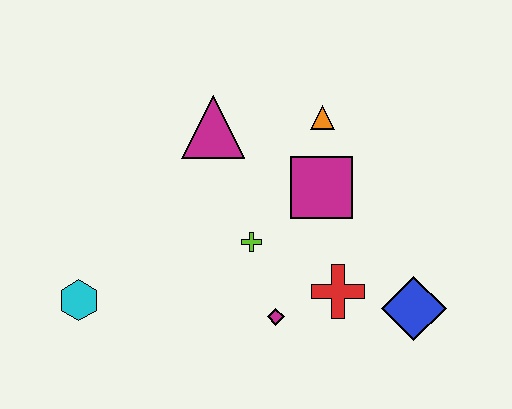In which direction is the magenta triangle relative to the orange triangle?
The magenta triangle is to the left of the orange triangle.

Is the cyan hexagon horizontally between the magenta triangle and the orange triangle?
No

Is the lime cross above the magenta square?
No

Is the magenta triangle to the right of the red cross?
No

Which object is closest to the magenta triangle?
The orange triangle is closest to the magenta triangle.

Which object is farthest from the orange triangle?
The cyan hexagon is farthest from the orange triangle.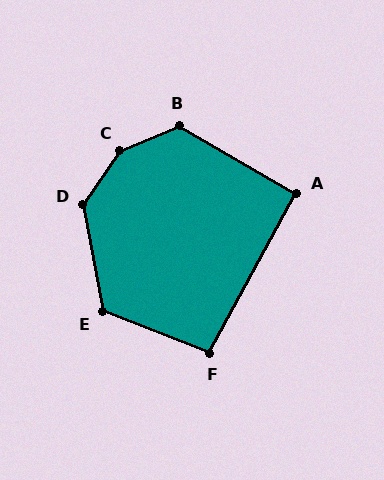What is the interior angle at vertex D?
Approximately 135 degrees (obtuse).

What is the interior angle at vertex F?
Approximately 97 degrees (obtuse).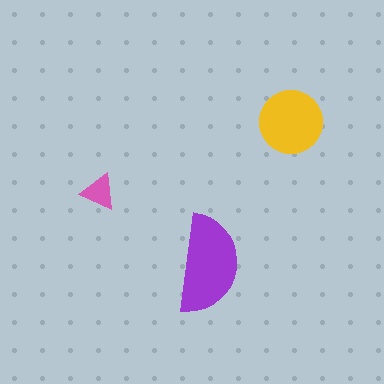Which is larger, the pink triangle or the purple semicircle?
The purple semicircle.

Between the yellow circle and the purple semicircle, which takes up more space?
The purple semicircle.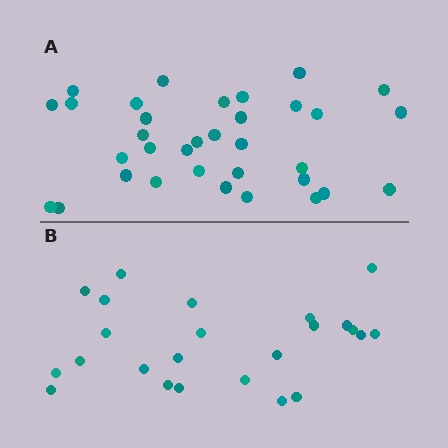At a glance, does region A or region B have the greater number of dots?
Region A (the top region) has more dots.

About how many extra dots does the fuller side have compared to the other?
Region A has roughly 10 or so more dots than region B.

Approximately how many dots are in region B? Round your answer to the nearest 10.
About 20 dots. (The exact count is 24, which rounds to 20.)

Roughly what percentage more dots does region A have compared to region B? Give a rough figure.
About 40% more.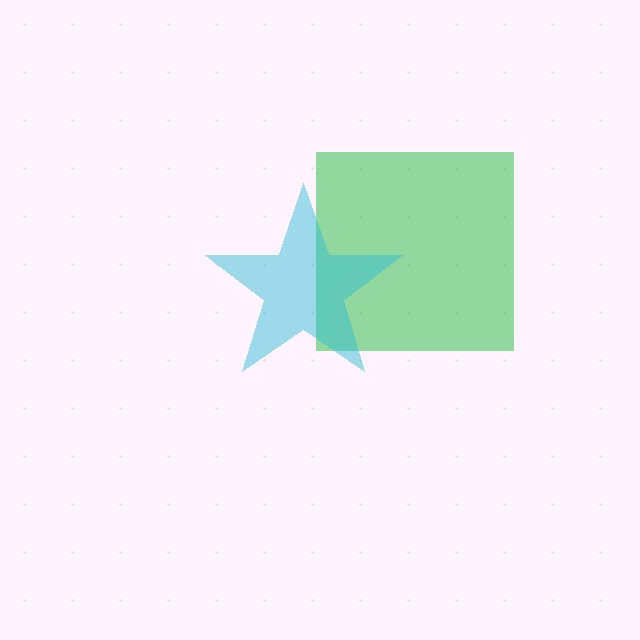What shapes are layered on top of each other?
The layered shapes are: a green square, a cyan star.